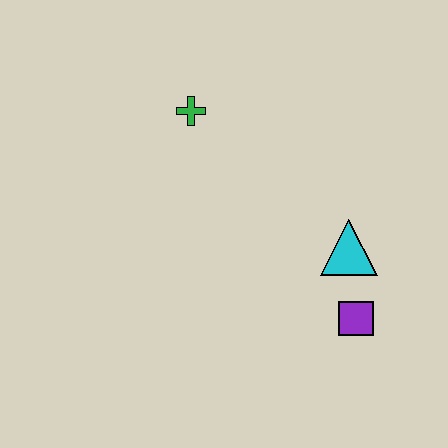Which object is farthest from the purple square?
The green cross is farthest from the purple square.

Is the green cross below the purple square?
No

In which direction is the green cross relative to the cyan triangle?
The green cross is to the left of the cyan triangle.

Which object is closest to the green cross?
The cyan triangle is closest to the green cross.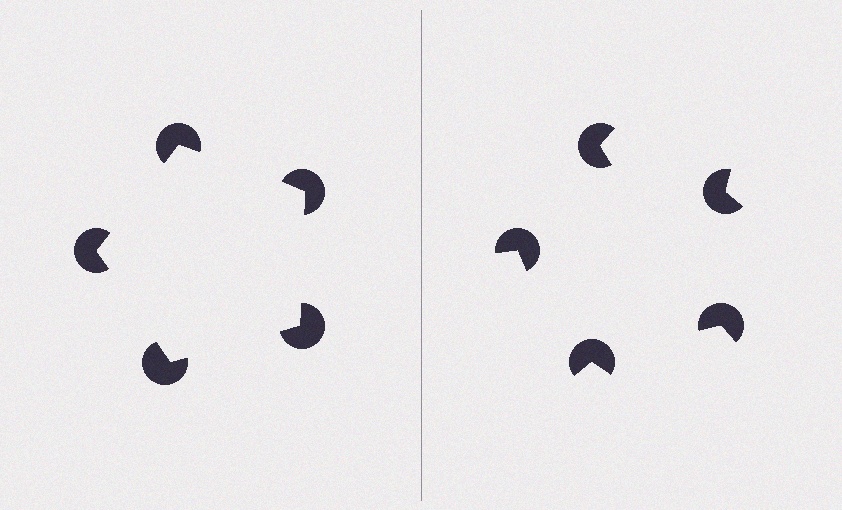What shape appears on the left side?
An illusory pentagon.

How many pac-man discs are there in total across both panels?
10 — 5 on each side.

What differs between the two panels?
The pac-man discs are positioned identically on both sides; only the wedge orientations differ. On the left they align to a pentagon; on the right they are misaligned.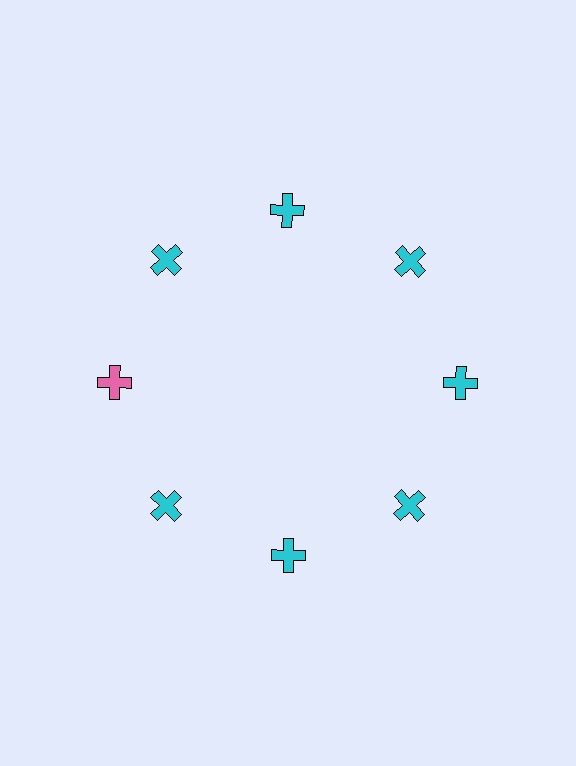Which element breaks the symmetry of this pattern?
The pink cross at roughly the 9 o'clock position breaks the symmetry. All other shapes are cyan crosses.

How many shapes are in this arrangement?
There are 8 shapes arranged in a ring pattern.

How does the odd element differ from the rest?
It has a different color: pink instead of cyan.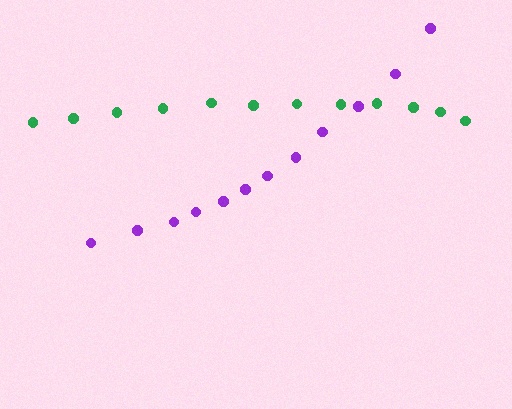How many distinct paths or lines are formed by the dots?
There are 2 distinct paths.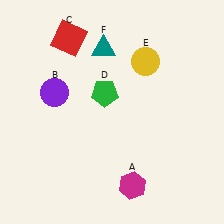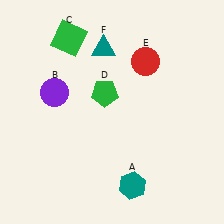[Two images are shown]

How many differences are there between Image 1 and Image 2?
There are 3 differences between the two images.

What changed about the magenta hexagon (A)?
In Image 1, A is magenta. In Image 2, it changed to teal.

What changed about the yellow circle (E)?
In Image 1, E is yellow. In Image 2, it changed to red.